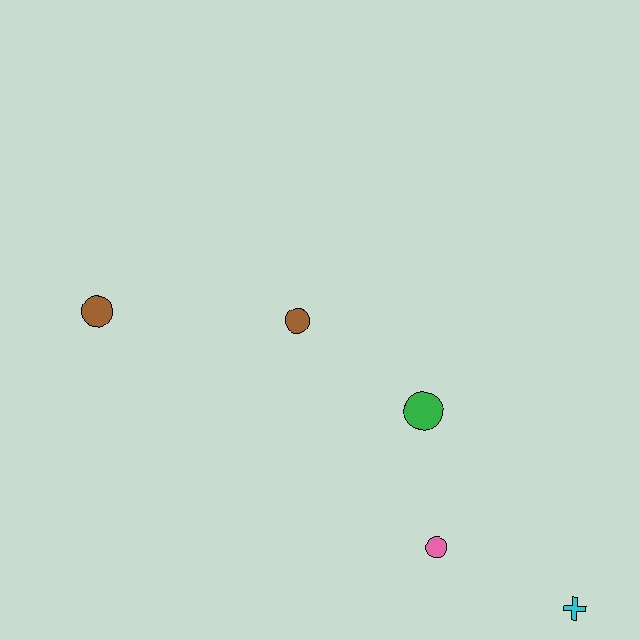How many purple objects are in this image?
There are no purple objects.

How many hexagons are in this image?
There are no hexagons.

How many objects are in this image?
There are 5 objects.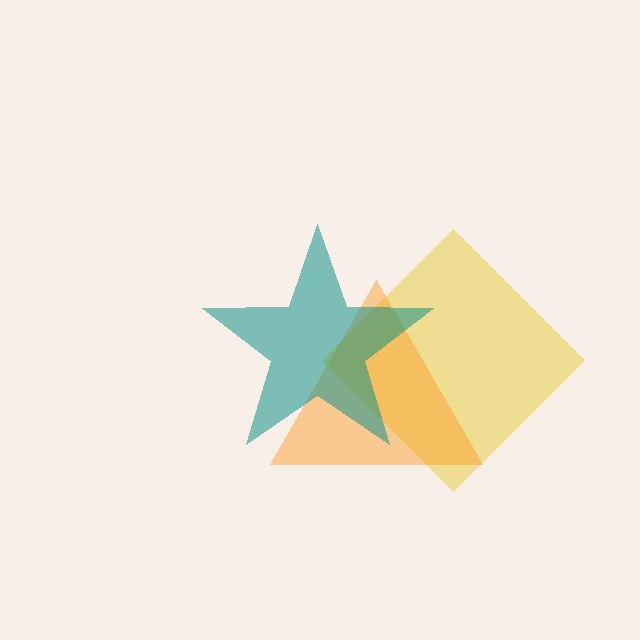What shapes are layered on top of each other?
The layered shapes are: a yellow diamond, an orange triangle, a teal star.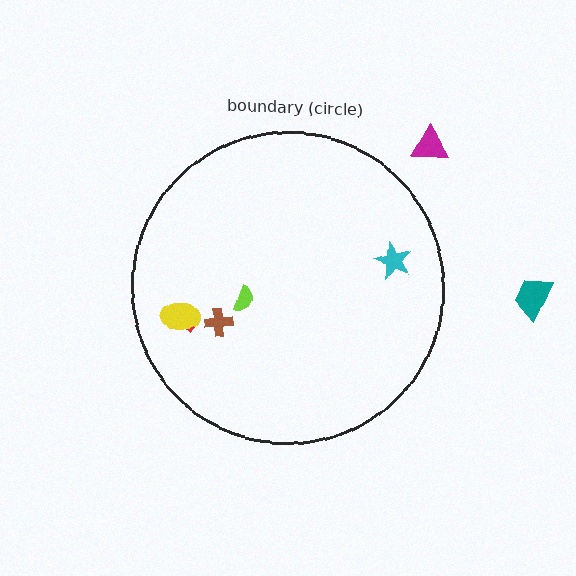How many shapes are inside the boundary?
5 inside, 2 outside.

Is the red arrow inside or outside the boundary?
Inside.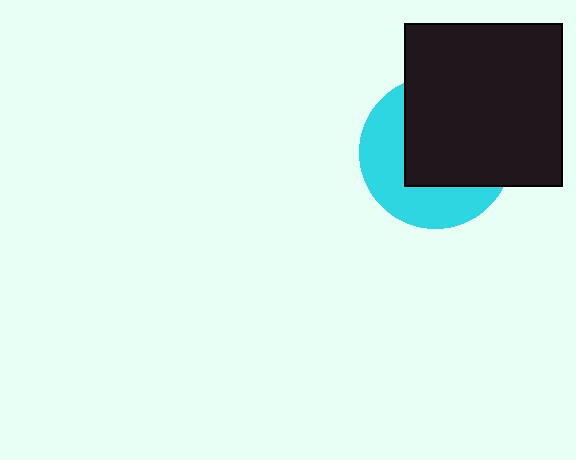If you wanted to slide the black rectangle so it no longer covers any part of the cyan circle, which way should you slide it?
Slide it toward the upper-right — that is the most direct way to separate the two shapes.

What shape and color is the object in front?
The object in front is a black rectangle.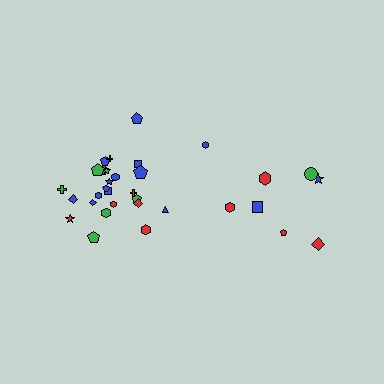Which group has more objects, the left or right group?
The left group.